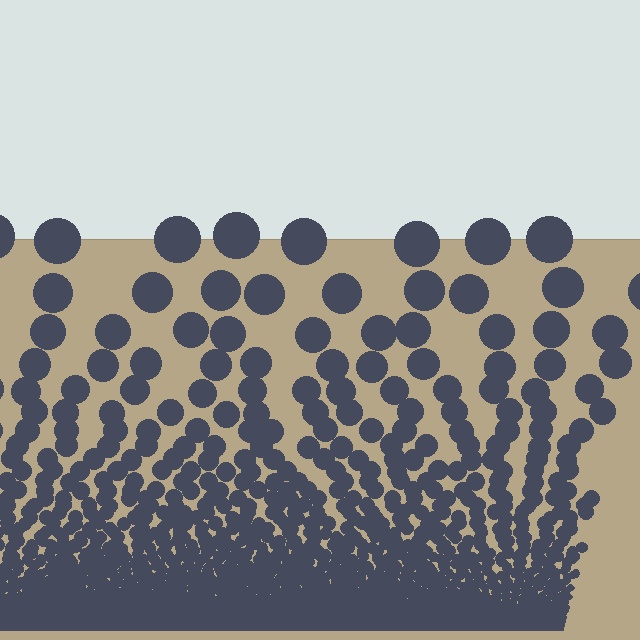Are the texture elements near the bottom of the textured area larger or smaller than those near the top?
Smaller. The gradient is inverted — elements near the bottom are smaller and denser.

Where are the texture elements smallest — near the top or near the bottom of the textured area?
Near the bottom.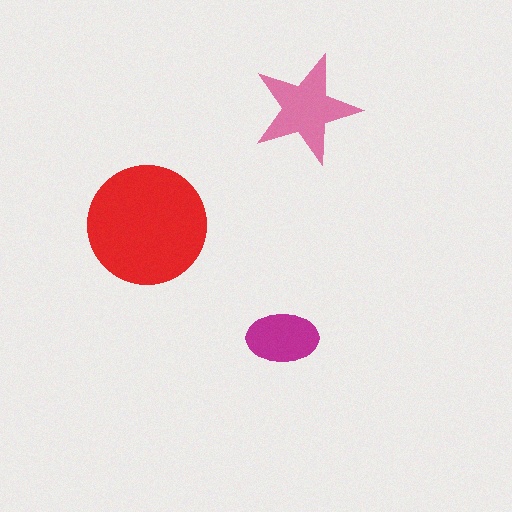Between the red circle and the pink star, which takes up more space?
The red circle.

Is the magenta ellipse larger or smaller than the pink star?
Smaller.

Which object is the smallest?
The magenta ellipse.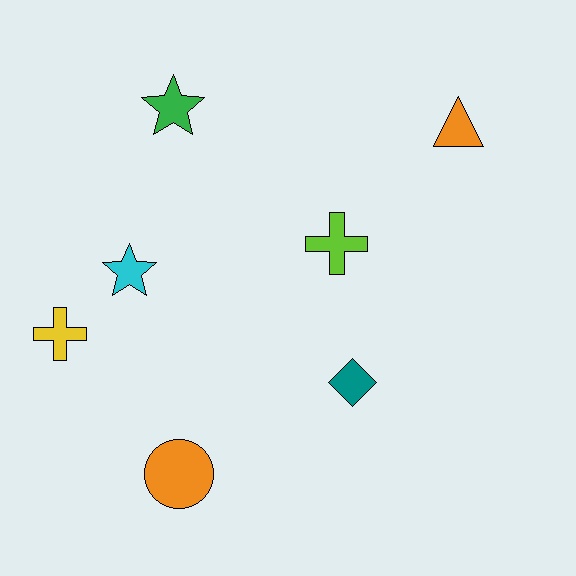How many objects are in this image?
There are 7 objects.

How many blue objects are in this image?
There are no blue objects.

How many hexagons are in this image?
There are no hexagons.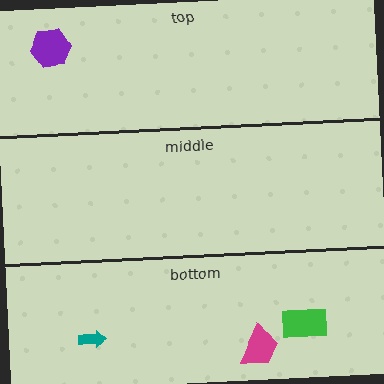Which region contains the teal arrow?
The bottom region.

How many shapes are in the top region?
1.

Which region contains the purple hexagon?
The top region.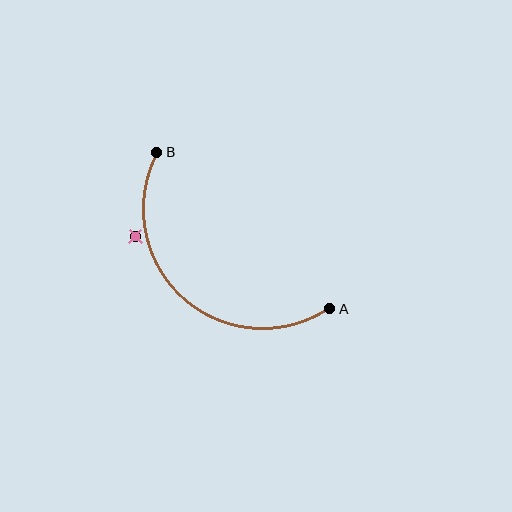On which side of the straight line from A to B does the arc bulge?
The arc bulges below and to the left of the straight line connecting A and B.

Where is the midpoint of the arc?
The arc midpoint is the point on the curve farthest from the straight line joining A and B. It sits below and to the left of that line.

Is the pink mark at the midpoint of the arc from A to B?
No — the pink mark does not lie on the arc at all. It sits slightly outside the curve.